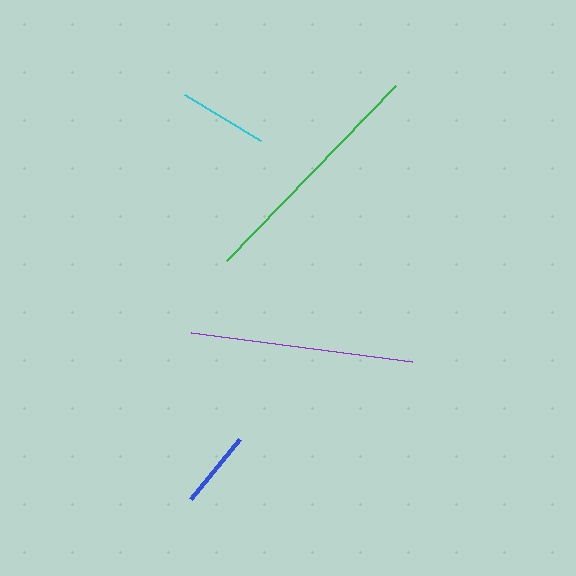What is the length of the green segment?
The green segment is approximately 243 pixels long.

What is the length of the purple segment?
The purple segment is approximately 222 pixels long.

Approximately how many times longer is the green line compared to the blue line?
The green line is approximately 3.1 times the length of the blue line.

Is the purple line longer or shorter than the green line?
The green line is longer than the purple line.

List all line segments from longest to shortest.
From longest to shortest: green, purple, cyan, blue.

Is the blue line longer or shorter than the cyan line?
The cyan line is longer than the blue line.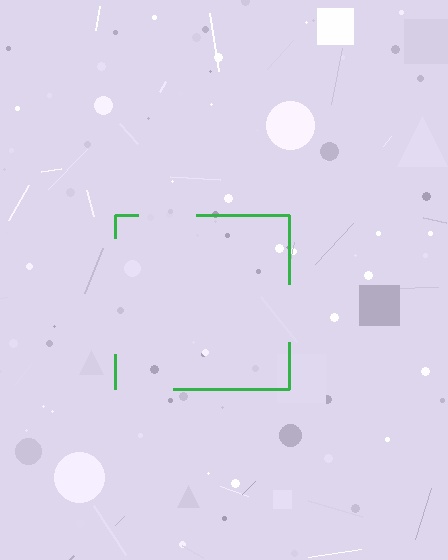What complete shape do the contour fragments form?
The contour fragments form a square.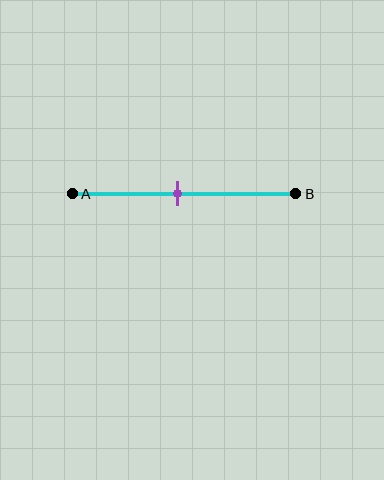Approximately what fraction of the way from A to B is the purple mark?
The purple mark is approximately 45% of the way from A to B.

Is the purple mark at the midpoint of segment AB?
Yes, the mark is approximately at the midpoint.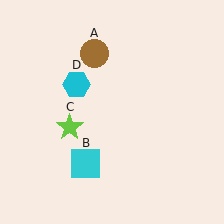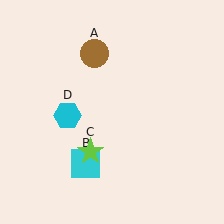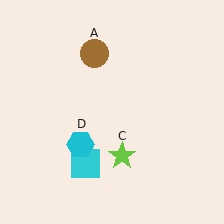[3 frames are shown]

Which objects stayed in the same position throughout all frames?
Brown circle (object A) and cyan square (object B) remained stationary.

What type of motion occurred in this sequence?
The lime star (object C), cyan hexagon (object D) rotated counterclockwise around the center of the scene.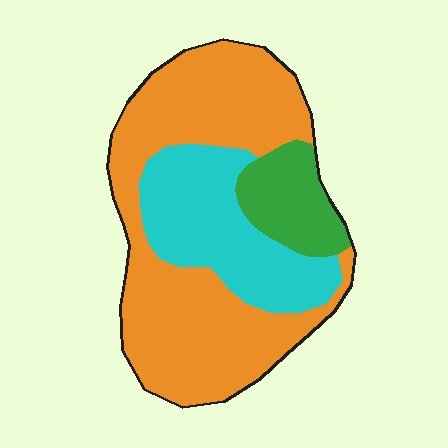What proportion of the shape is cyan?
Cyan covers around 25% of the shape.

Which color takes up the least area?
Green, at roughly 15%.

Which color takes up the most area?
Orange, at roughly 60%.